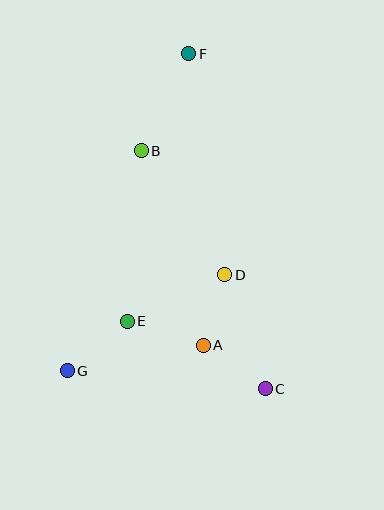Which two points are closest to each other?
Points A and D are closest to each other.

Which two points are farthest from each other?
Points C and F are farthest from each other.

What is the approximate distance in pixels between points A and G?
The distance between A and G is approximately 138 pixels.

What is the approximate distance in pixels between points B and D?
The distance between B and D is approximately 149 pixels.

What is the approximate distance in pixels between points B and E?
The distance between B and E is approximately 171 pixels.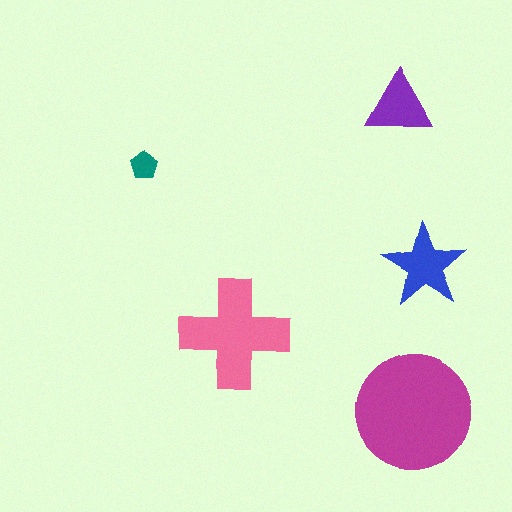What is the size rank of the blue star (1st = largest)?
3rd.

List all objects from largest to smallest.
The magenta circle, the pink cross, the blue star, the purple triangle, the teal pentagon.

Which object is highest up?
The purple triangle is topmost.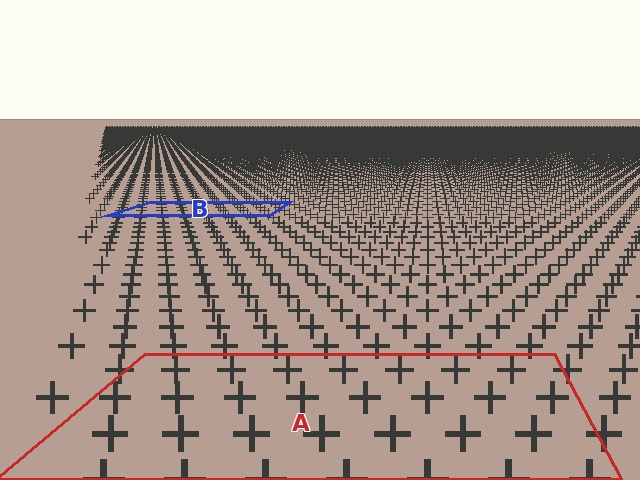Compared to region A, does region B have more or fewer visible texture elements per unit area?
Region B has more texture elements per unit area — they are packed more densely because it is farther away.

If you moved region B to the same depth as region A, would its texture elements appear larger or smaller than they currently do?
They would appear larger. At a closer depth, the same texture elements are projected at a bigger on-screen size.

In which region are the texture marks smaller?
The texture marks are smaller in region B, because it is farther away.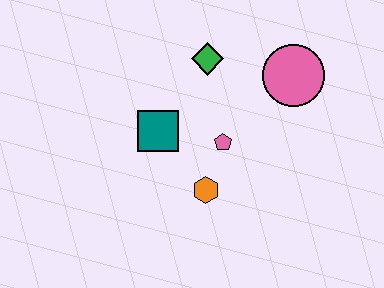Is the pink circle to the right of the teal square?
Yes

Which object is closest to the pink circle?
The green diamond is closest to the pink circle.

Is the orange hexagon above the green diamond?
No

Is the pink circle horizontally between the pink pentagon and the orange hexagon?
No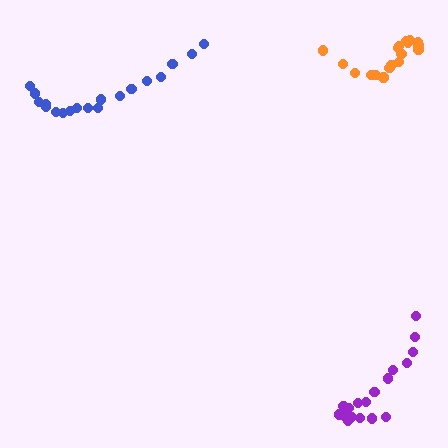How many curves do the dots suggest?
There are 3 distinct paths.